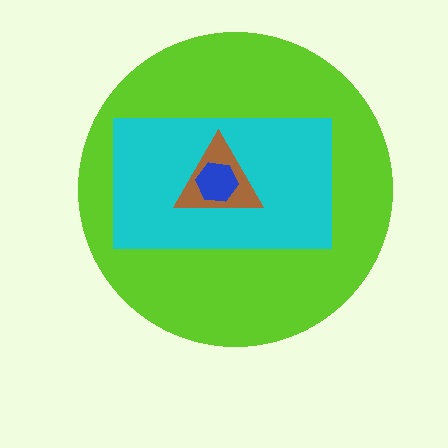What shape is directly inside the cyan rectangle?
The brown triangle.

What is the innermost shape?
The blue hexagon.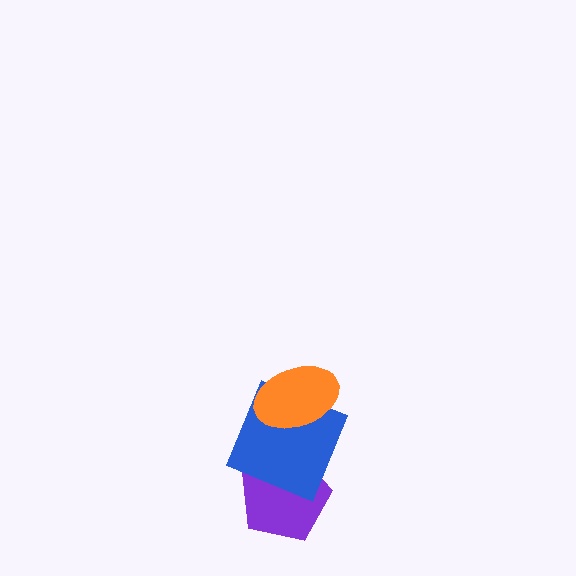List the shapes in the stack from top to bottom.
From top to bottom: the orange ellipse, the blue square, the purple pentagon.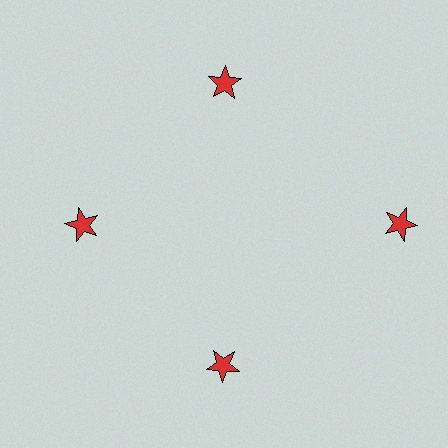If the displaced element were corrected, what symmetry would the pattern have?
It would have 4-fold rotational symmetry — the pattern would map onto itself every 90 degrees.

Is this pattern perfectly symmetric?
No. The 4 red stars are arranged in a ring, but one element near the 3 o'clock position is pushed outward from the center, breaking the 4-fold rotational symmetry.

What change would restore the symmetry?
The symmetry would be restored by moving it inward, back onto the ring so that all 4 stars sit at equal angles and equal distance from the center.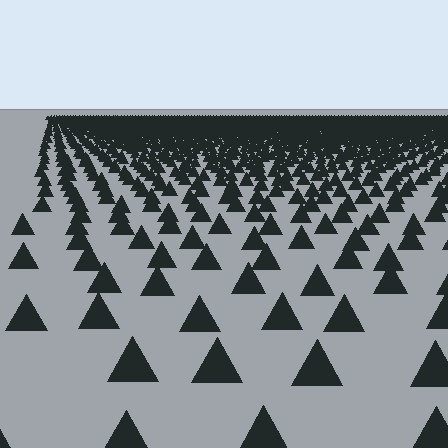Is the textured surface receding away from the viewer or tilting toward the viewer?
The surface is receding away from the viewer. Texture elements get smaller and denser toward the top.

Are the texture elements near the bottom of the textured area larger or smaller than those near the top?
Larger. Near the bottom, elements are closer to the viewer and appear at a bigger on-screen size.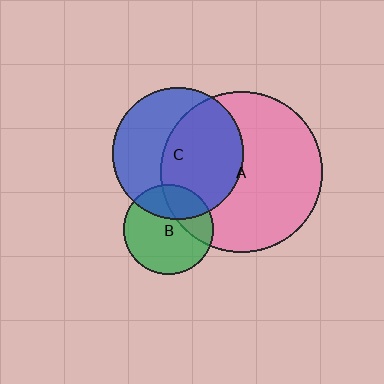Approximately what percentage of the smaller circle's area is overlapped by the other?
Approximately 30%.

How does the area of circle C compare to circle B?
Approximately 2.1 times.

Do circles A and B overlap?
Yes.